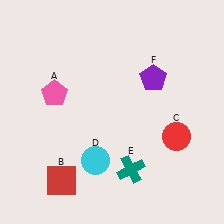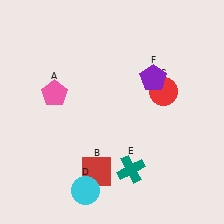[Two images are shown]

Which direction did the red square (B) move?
The red square (B) moved right.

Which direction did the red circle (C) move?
The red circle (C) moved up.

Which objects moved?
The objects that moved are: the red square (B), the red circle (C), the cyan circle (D).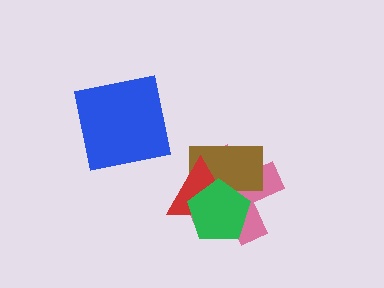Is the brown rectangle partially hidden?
Yes, it is partially covered by another shape.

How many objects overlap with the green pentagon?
3 objects overlap with the green pentagon.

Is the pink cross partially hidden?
Yes, it is partially covered by another shape.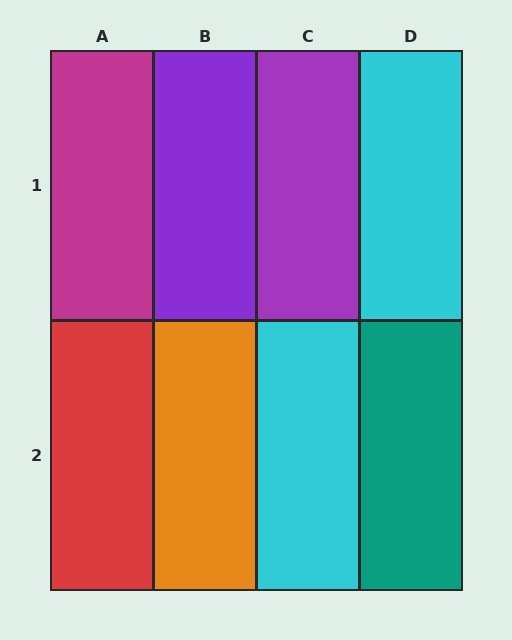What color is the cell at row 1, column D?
Cyan.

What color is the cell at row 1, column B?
Purple.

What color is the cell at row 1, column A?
Magenta.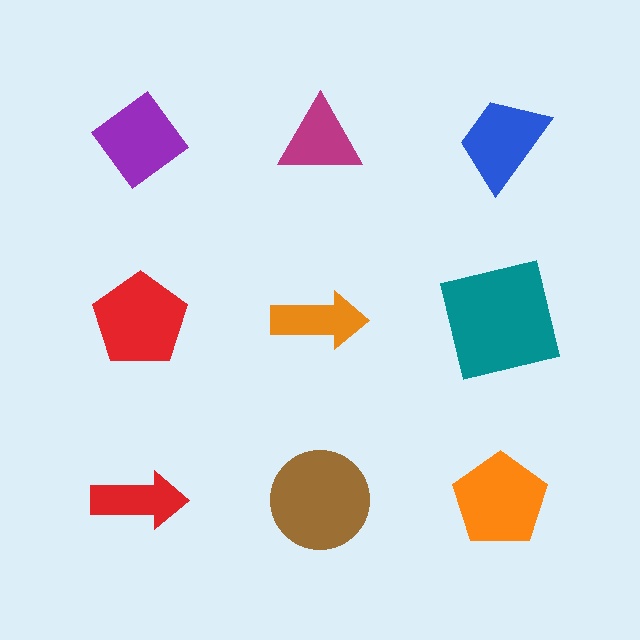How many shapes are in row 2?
3 shapes.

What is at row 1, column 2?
A magenta triangle.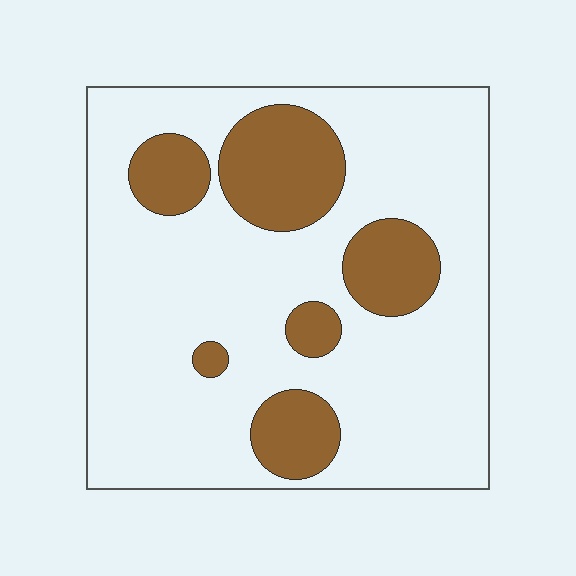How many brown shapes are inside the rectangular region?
6.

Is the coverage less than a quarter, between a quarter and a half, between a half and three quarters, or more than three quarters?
Less than a quarter.